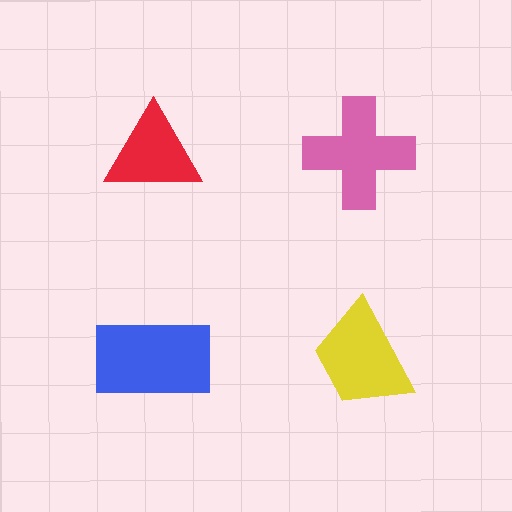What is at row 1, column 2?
A pink cross.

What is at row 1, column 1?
A red triangle.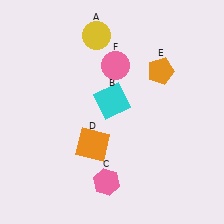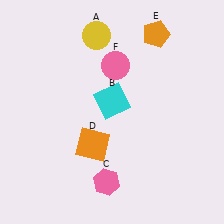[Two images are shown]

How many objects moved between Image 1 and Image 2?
1 object moved between the two images.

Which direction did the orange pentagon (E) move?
The orange pentagon (E) moved up.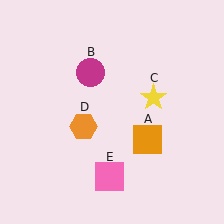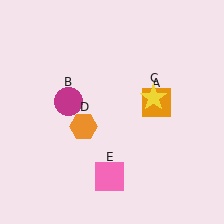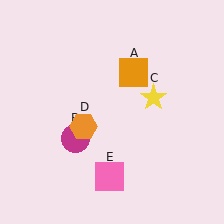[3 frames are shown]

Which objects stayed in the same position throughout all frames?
Yellow star (object C) and orange hexagon (object D) and pink square (object E) remained stationary.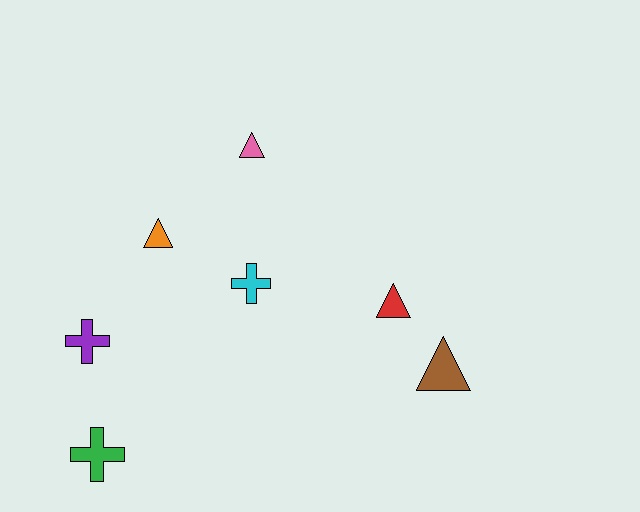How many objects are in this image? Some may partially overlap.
There are 7 objects.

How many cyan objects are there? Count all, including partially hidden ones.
There is 1 cyan object.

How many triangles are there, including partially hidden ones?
There are 4 triangles.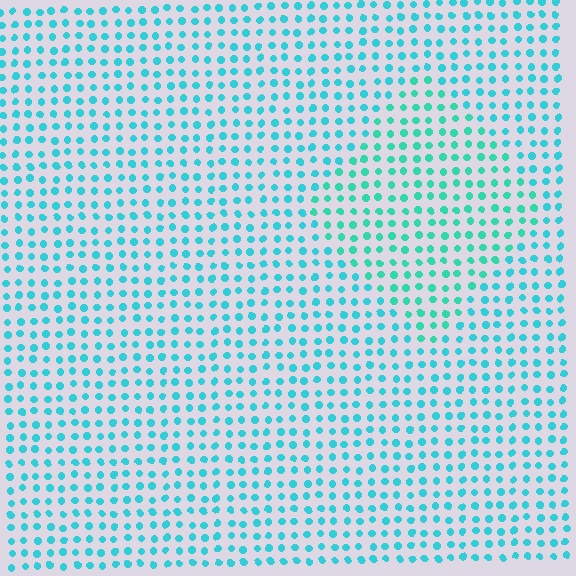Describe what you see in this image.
The image is filled with small cyan elements in a uniform arrangement. A diamond-shaped region is visible where the elements are tinted to a slightly different hue, forming a subtle color boundary.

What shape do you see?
I see a diamond.